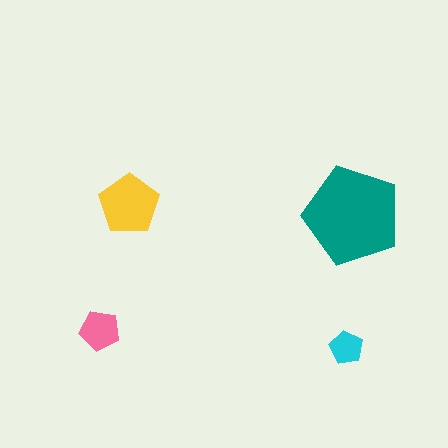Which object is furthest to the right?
The teal pentagon is rightmost.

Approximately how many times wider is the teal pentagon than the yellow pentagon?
About 1.5 times wider.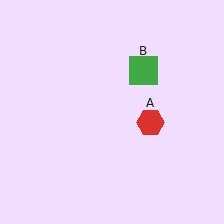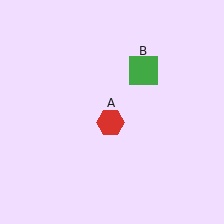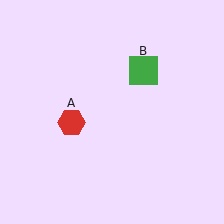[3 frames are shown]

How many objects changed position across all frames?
1 object changed position: red hexagon (object A).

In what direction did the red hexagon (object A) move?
The red hexagon (object A) moved left.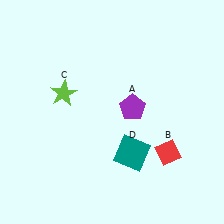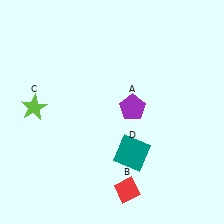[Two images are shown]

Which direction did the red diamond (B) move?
The red diamond (B) moved left.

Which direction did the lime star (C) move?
The lime star (C) moved left.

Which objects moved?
The objects that moved are: the red diamond (B), the lime star (C).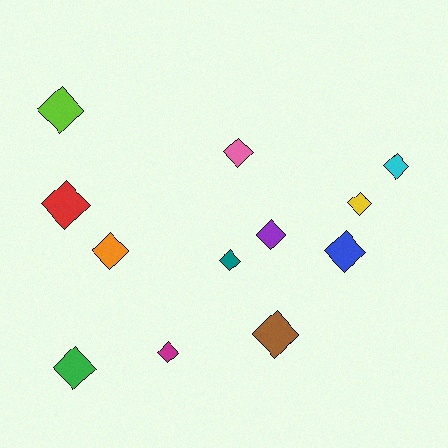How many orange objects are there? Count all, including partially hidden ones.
There is 1 orange object.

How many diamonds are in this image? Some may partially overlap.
There are 12 diamonds.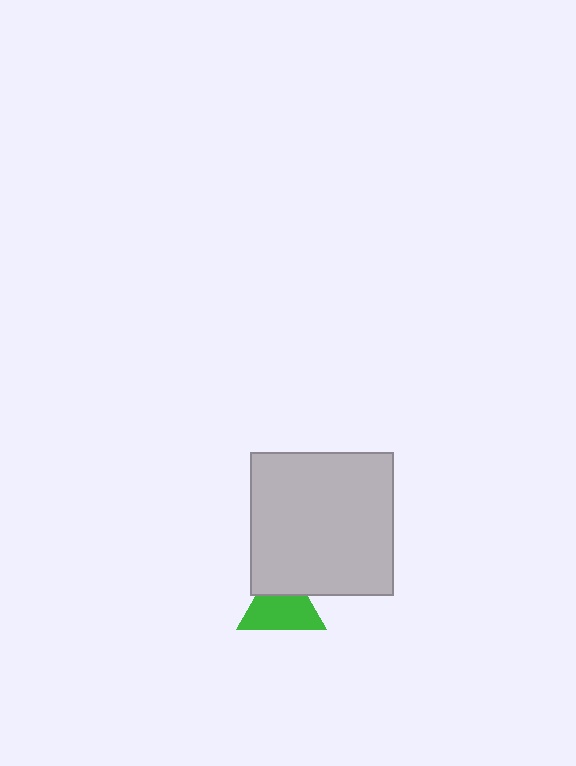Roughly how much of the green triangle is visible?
Most of it is visible (roughly 68%).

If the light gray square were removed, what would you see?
You would see the complete green triangle.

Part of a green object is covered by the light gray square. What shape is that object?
It is a triangle.